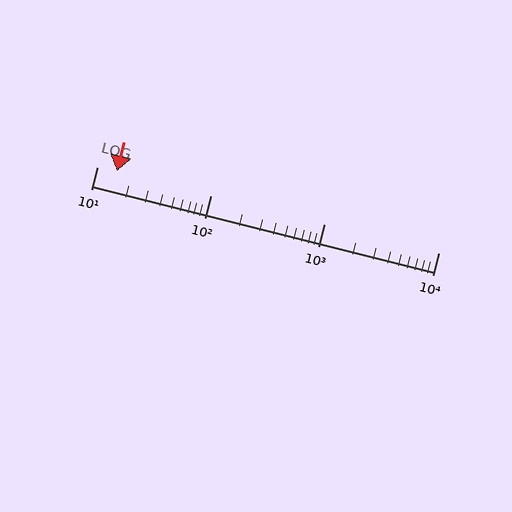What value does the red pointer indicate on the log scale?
The pointer indicates approximately 15.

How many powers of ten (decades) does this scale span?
The scale spans 3 decades, from 10 to 10000.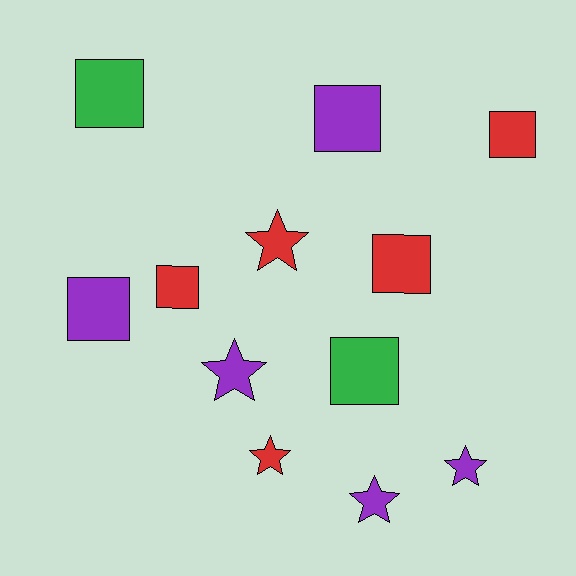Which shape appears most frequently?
Square, with 7 objects.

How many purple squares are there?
There are 2 purple squares.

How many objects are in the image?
There are 12 objects.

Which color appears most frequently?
Purple, with 5 objects.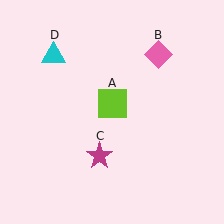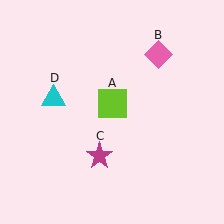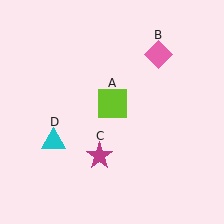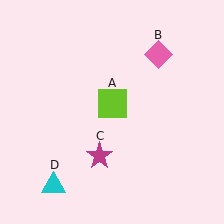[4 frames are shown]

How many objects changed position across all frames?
1 object changed position: cyan triangle (object D).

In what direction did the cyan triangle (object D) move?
The cyan triangle (object D) moved down.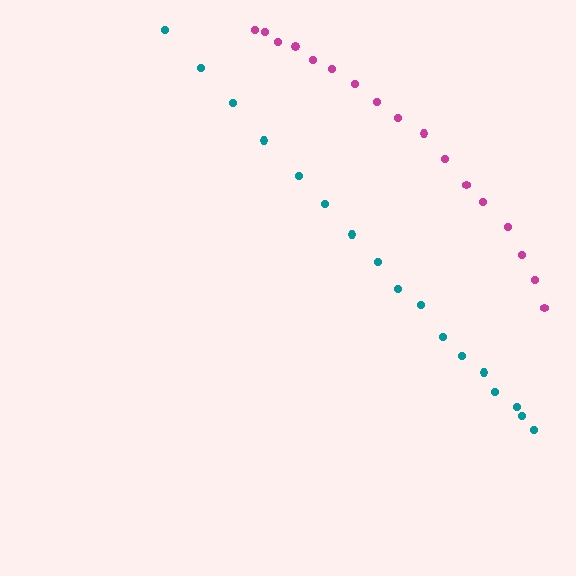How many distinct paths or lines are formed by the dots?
There are 2 distinct paths.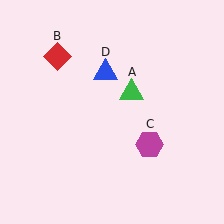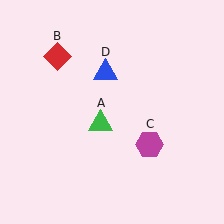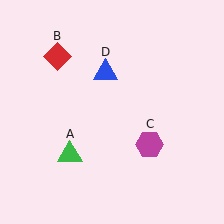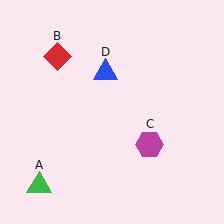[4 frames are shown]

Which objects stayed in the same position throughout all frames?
Red diamond (object B) and magenta hexagon (object C) and blue triangle (object D) remained stationary.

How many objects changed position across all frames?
1 object changed position: green triangle (object A).